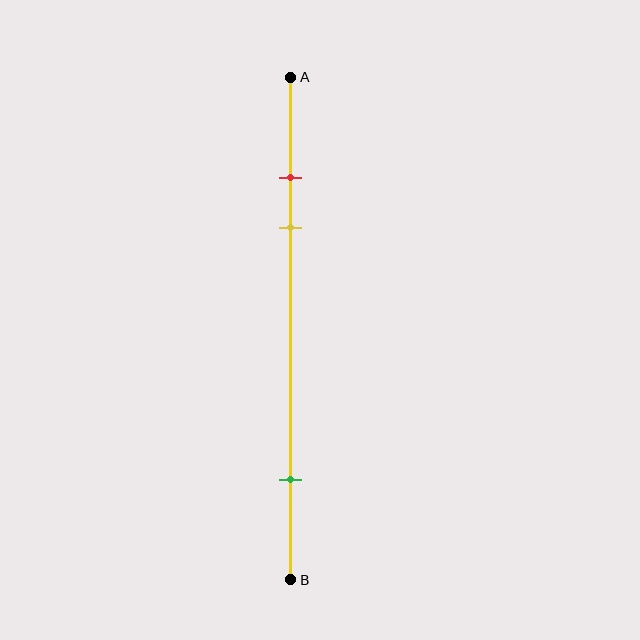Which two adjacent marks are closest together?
The red and yellow marks are the closest adjacent pair.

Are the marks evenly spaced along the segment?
No, the marks are not evenly spaced.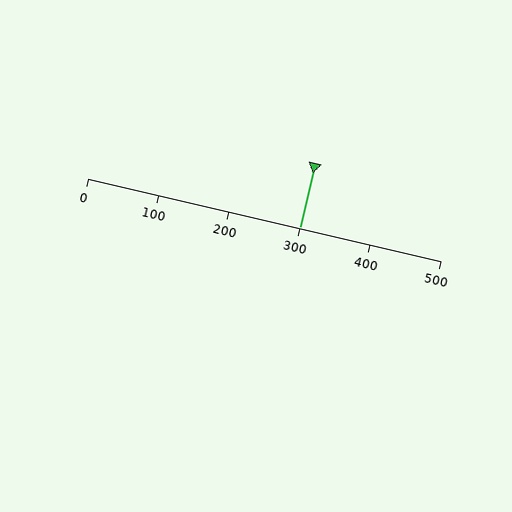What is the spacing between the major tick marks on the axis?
The major ticks are spaced 100 apart.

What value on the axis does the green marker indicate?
The marker indicates approximately 300.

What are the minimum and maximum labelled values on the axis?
The axis runs from 0 to 500.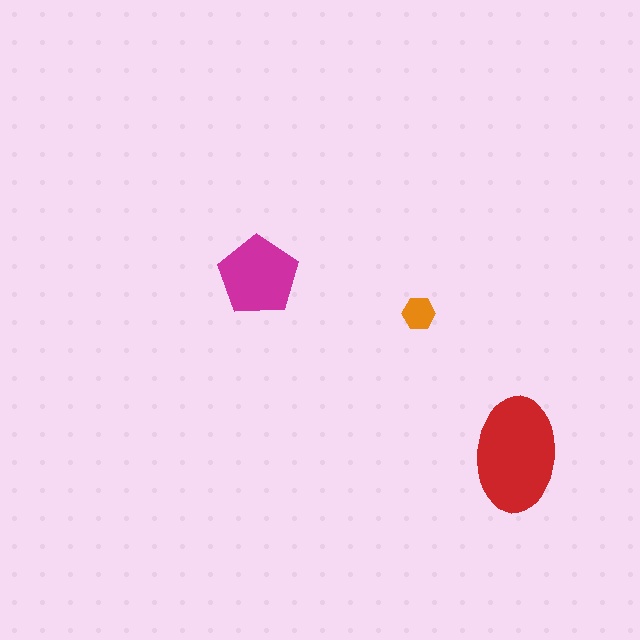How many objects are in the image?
There are 3 objects in the image.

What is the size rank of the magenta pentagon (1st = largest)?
2nd.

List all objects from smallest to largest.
The orange hexagon, the magenta pentagon, the red ellipse.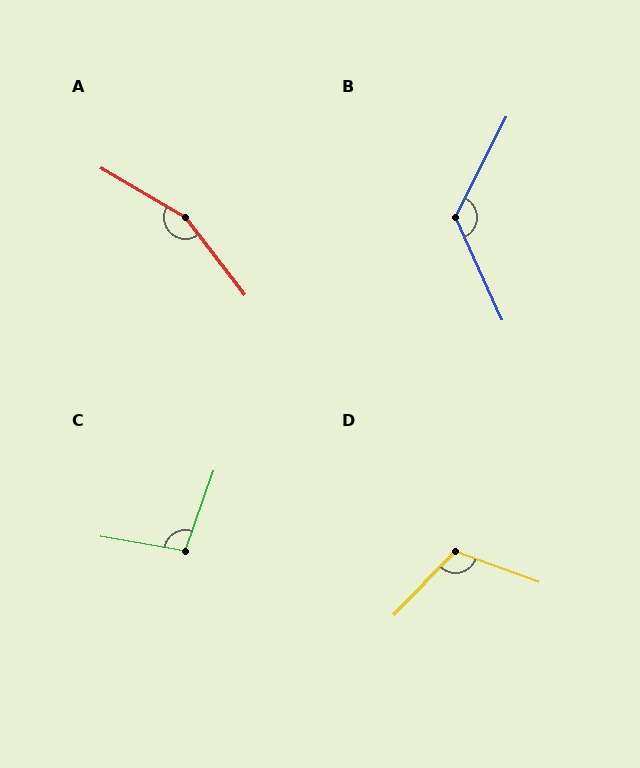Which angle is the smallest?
C, at approximately 100 degrees.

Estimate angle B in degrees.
Approximately 129 degrees.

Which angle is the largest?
A, at approximately 158 degrees.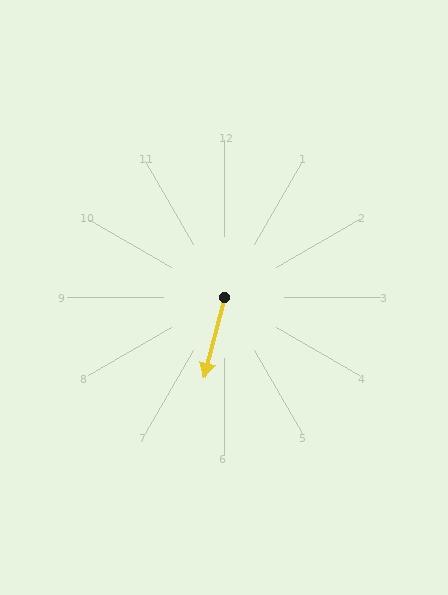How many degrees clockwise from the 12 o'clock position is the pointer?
Approximately 194 degrees.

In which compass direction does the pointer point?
South.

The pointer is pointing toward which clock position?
Roughly 6 o'clock.